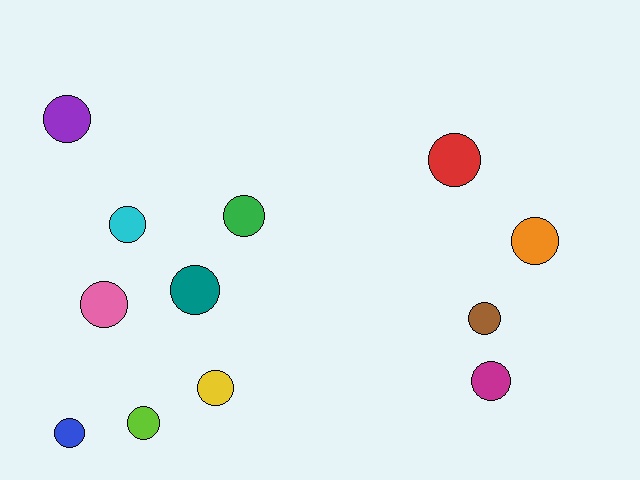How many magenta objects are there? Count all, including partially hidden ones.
There is 1 magenta object.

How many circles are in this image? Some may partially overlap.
There are 12 circles.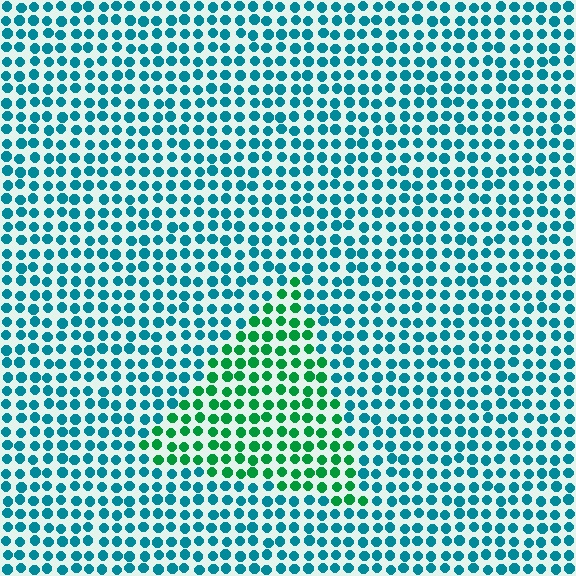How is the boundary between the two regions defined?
The boundary is defined purely by a slight shift in hue (about 44 degrees). Spacing, size, and orientation are identical on both sides.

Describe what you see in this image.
The image is filled with small teal elements in a uniform arrangement. A triangle-shaped region is visible where the elements are tinted to a slightly different hue, forming a subtle color boundary.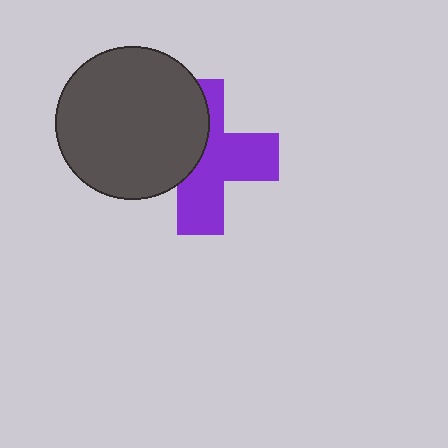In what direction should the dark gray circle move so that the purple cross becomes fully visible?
The dark gray circle should move left. That is the shortest direction to clear the overlap and leave the purple cross fully visible.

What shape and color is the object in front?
The object in front is a dark gray circle.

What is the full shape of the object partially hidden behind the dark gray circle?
The partially hidden object is a purple cross.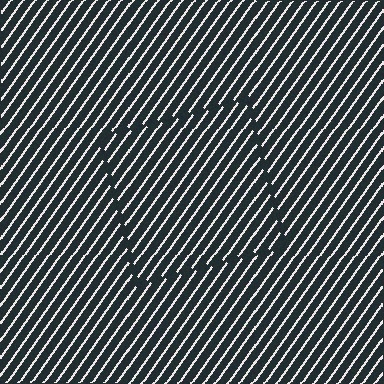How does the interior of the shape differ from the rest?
The interior of the shape contains the same grating, shifted by half a period — the contour is defined by the phase discontinuity where line-ends from the inner and outer gratings abut.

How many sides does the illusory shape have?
4 sides — the line-ends trace a square.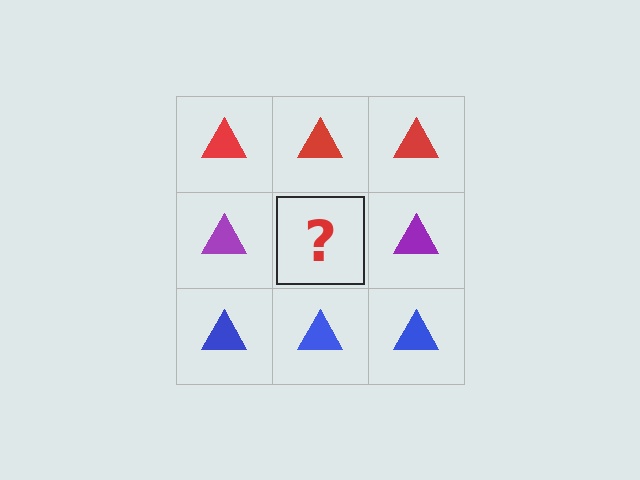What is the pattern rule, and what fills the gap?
The rule is that each row has a consistent color. The gap should be filled with a purple triangle.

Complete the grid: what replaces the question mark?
The question mark should be replaced with a purple triangle.